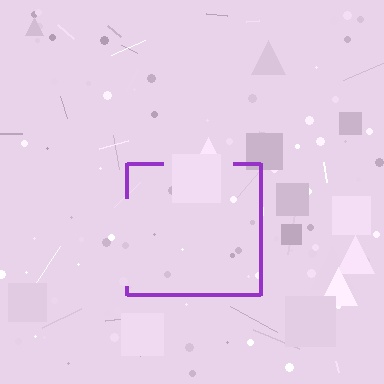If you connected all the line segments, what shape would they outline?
They would outline a square.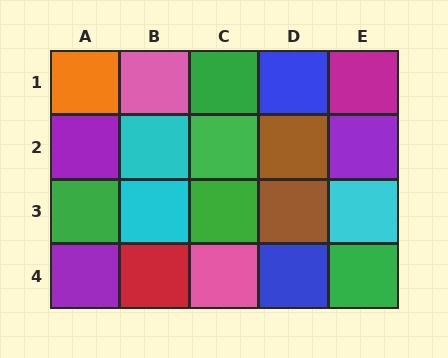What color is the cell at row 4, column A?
Purple.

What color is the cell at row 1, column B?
Pink.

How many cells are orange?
1 cell is orange.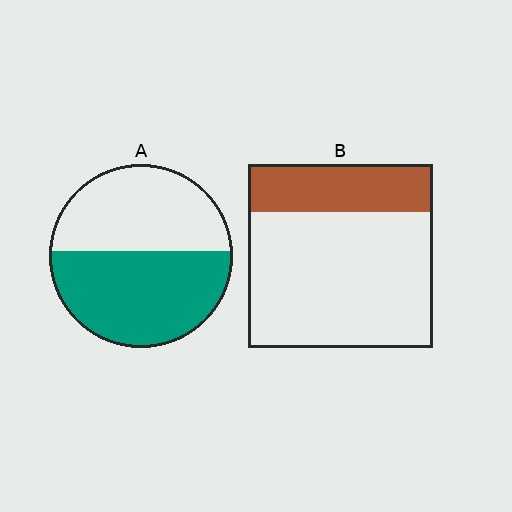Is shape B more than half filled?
No.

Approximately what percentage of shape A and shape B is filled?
A is approximately 55% and B is approximately 25%.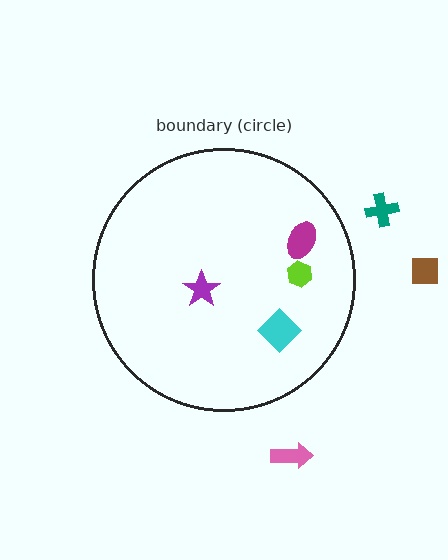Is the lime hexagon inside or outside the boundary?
Inside.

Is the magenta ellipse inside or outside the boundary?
Inside.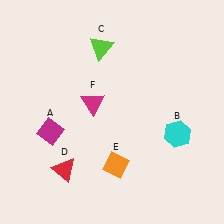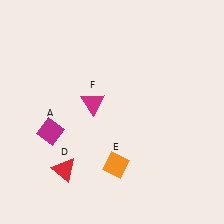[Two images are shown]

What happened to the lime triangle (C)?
The lime triangle (C) was removed in Image 2. It was in the top-left area of Image 1.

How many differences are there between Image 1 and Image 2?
There are 2 differences between the two images.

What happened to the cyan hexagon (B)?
The cyan hexagon (B) was removed in Image 2. It was in the bottom-right area of Image 1.